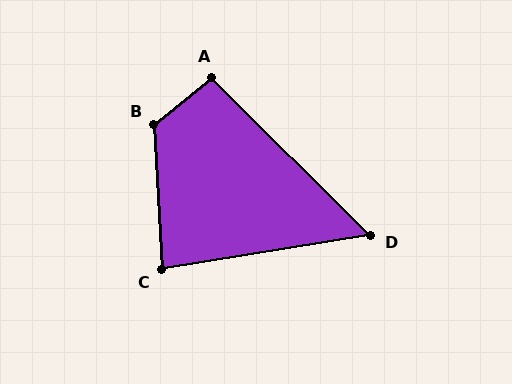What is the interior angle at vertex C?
Approximately 84 degrees (acute).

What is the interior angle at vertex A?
Approximately 96 degrees (obtuse).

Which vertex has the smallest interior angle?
D, at approximately 54 degrees.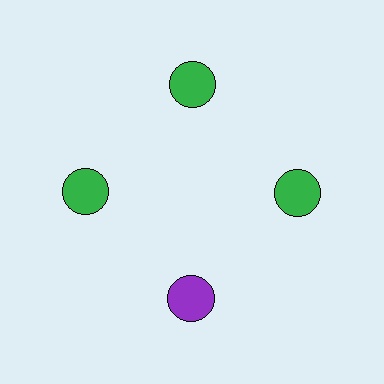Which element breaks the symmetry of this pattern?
The purple circle at roughly the 6 o'clock position breaks the symmetry. All other shapes are green circles.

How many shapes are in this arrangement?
There are 4 shapes arranged in a ring pattern.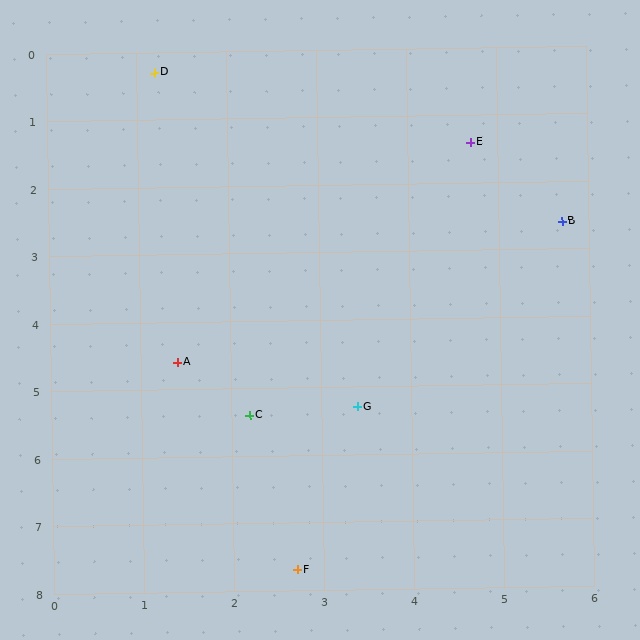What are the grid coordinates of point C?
Point C is at approximately (2.2, 5.4).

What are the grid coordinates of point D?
Point D is at approximately (1.2, 0.3).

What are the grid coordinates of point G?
Point G is at approximately (3.4, 5.3).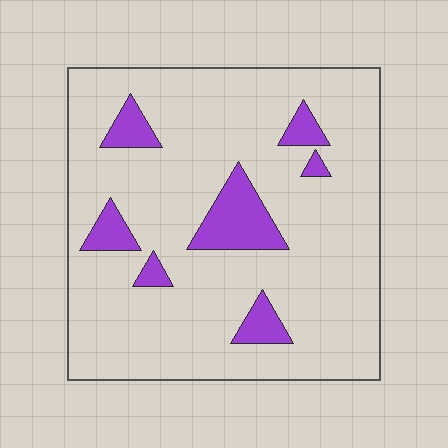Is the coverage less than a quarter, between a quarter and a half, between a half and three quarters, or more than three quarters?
Less than a quarter.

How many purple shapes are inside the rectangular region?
7.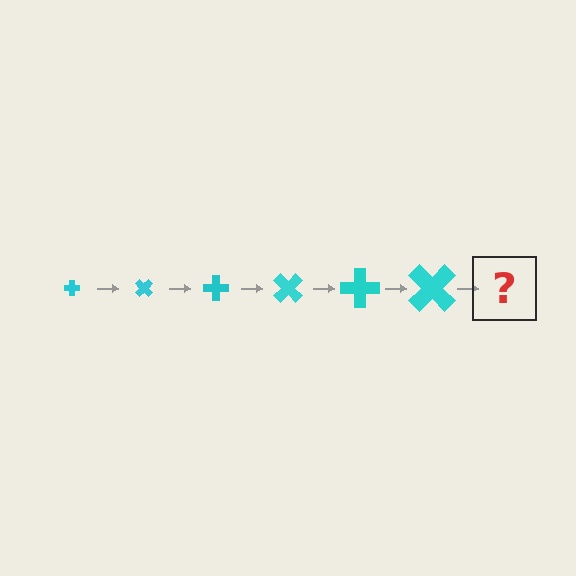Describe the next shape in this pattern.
It should be a cross, larger than the previous one and rotated 270 degrees from the start.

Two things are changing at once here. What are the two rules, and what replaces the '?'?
The two rules are that the cross grows larger each step and it rotates 45 degrees each step. The '?' should be a cross, larger than the previous one and rotated 270 degrees from the start.